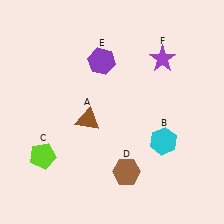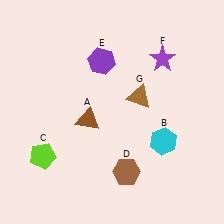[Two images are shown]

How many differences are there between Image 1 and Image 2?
There is 1 difference between the two images.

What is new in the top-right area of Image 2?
A brown triangle (G) was added in the top-right area of Image 2.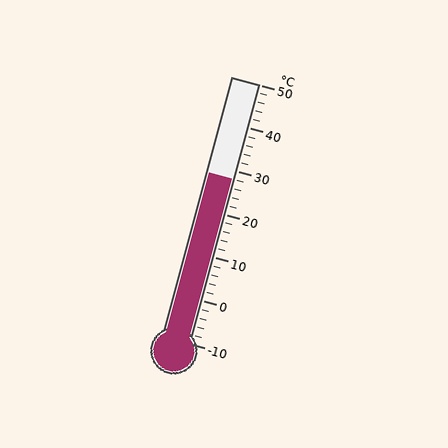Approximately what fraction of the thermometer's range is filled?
The thermometer is filled to approximately 65% of its range.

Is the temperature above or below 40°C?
The temperature is below 40°C.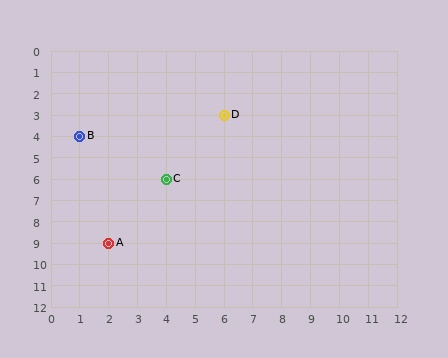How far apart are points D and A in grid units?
Points D and A are 4 columns and 6 rows apart (about 7.2 grid units diagonally).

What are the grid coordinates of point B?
Point B is at grid coordinates (1, 4).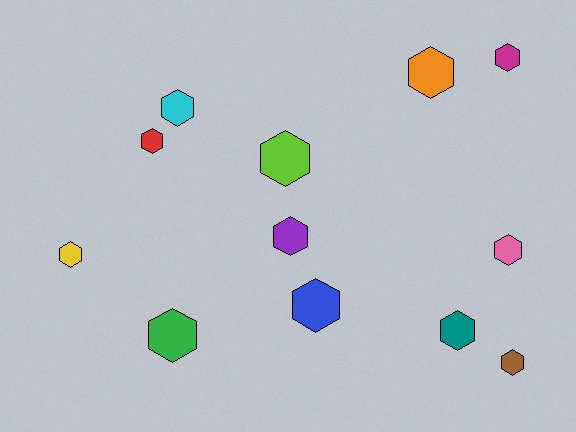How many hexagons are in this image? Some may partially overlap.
There are 12 hexagons.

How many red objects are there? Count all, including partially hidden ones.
There is 1 red object.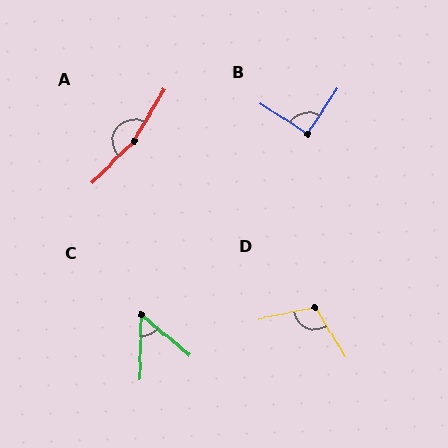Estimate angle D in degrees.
Approximately 110 degrees.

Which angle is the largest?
A, at approximately 166 degrees.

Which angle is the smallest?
C, at approximately 51 degrees.